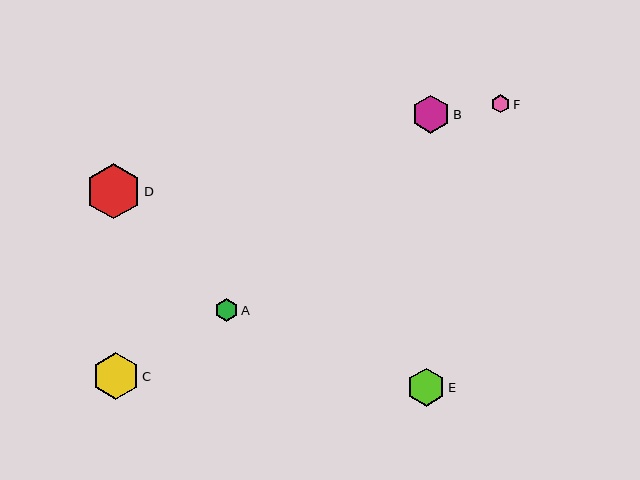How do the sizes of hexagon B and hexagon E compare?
Hexagon B and hexagon E are approximately the same size.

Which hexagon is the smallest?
Hexagon F is the smallest with a size of approximately 18 pixels.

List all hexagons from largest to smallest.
From largest to smallest: D, C, B, E, A, F.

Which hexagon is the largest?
Hexagon D is the largest with a size of approximately 55 pixels.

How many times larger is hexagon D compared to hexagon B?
Hexagon D is approximately 1.4 times the size of hexagon B.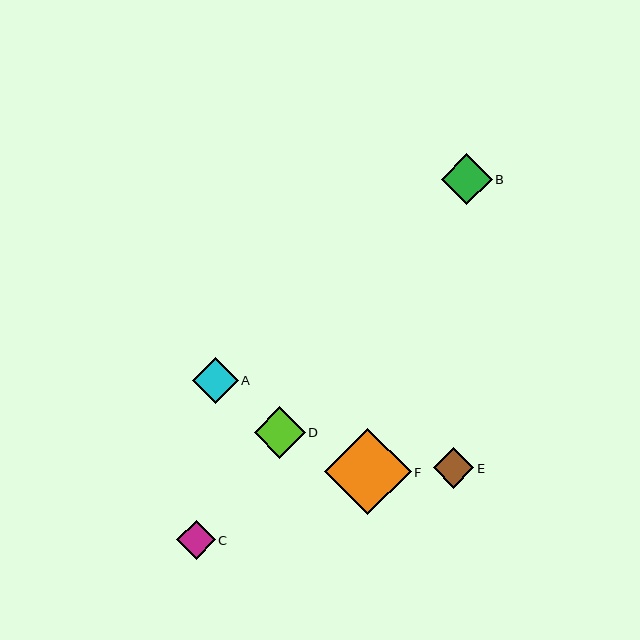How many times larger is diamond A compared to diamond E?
Diamond A is approximately 1.1 times the size of diamond E.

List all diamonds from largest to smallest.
From largest to smallest: F, D, B, A, E, C.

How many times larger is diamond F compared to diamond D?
Diamond F is approximately 1.7 times the size of diamond D.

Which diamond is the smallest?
Diamond C is the smallest with a size of approximately 38 pixels.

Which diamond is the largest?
Diamond F is the largest with a size of approximately 87 pixels.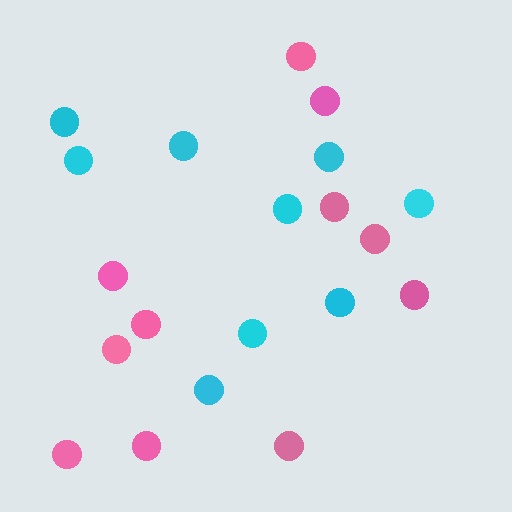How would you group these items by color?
There are 2 groups: one group of pink circles (11) and one group of cyan circles (9).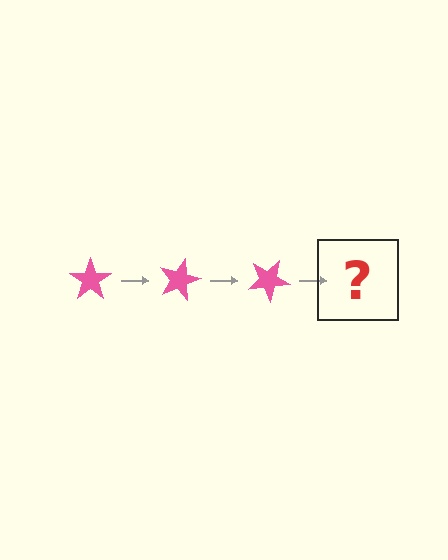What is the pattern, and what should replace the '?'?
The pattern is that the star rotates 15 degrees each step. The '?' should be a pink star rotated 45 degrees.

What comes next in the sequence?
The next element should be a pink star rotated 45 degrees.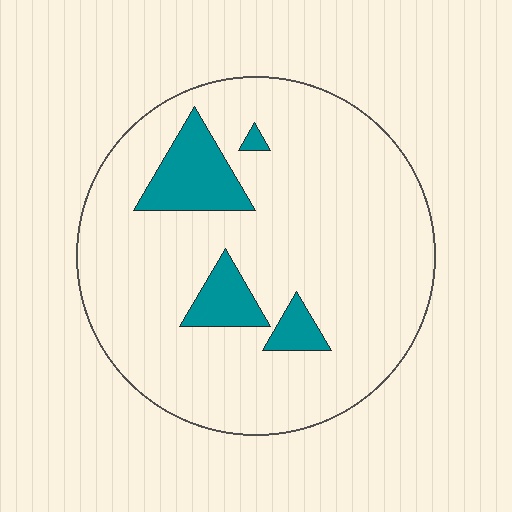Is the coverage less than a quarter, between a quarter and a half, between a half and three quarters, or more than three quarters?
Less than a quarter.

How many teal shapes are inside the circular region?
4.